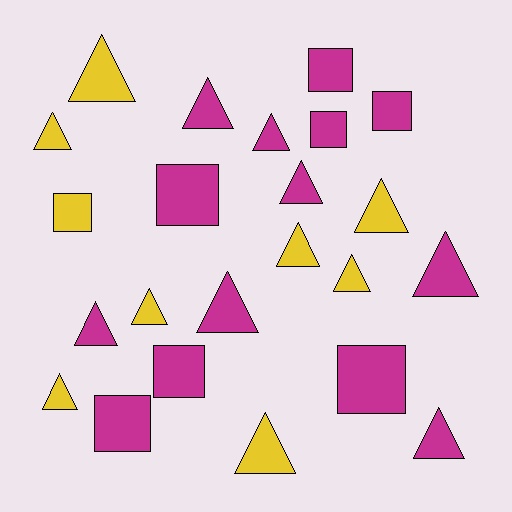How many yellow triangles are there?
There are 8 yellow triangles.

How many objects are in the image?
There are 23 objects.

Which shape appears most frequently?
Triangle, with 15 objects.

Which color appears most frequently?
Magenta, with 14 objects.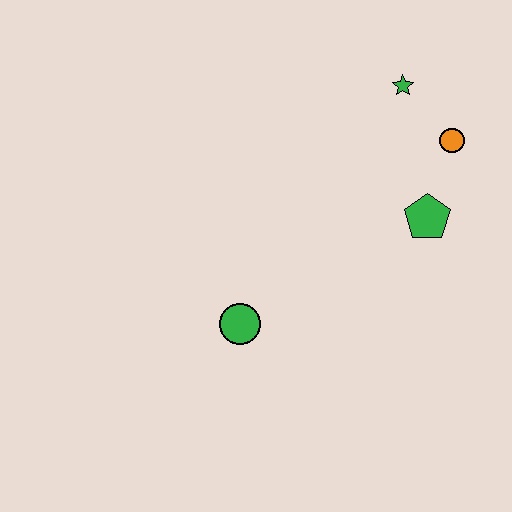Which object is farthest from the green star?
The green circle is farthest from the green star.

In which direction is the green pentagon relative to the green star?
The green pentagon is below the green star.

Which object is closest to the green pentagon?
The orange circle is closest to the green pentagon.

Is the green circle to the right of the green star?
No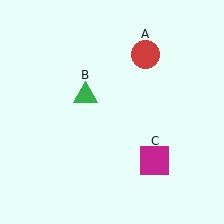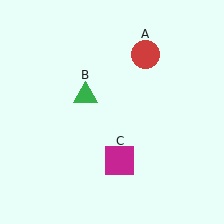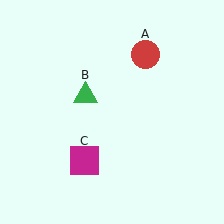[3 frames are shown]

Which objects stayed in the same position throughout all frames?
Red circle (object A) and green triangle (object B) remained stationary.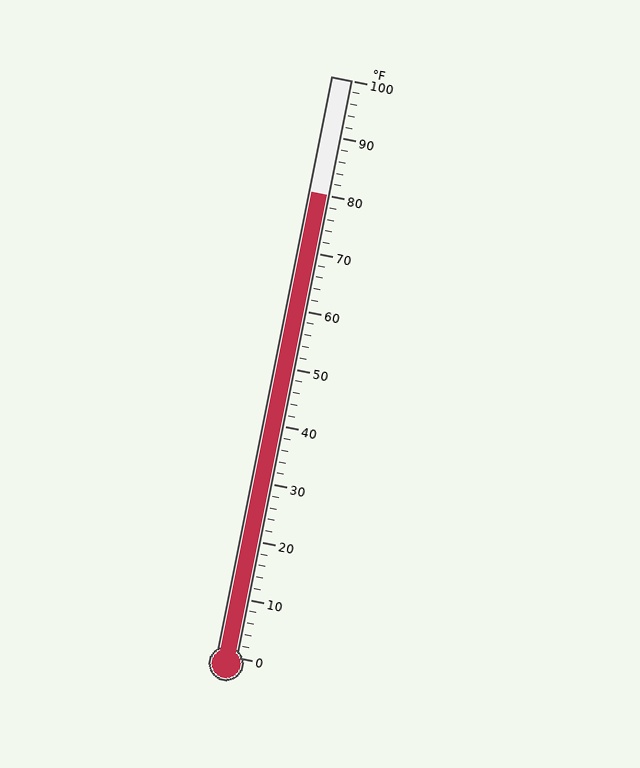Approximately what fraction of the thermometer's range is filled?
The thermometer is filled to approximately 80% of its range.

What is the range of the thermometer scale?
The thermometer scale ranges from 0°F to 100°F.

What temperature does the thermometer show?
The thermometer shows approximately 80°F.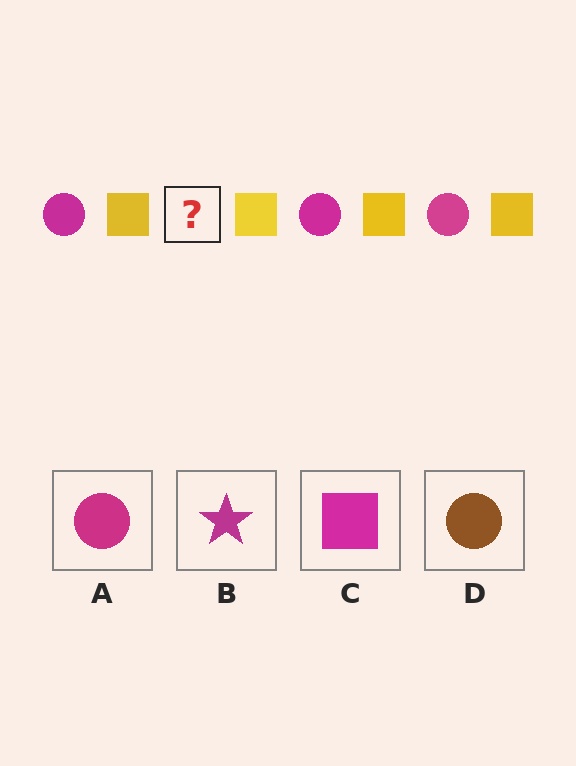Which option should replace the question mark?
Option A.